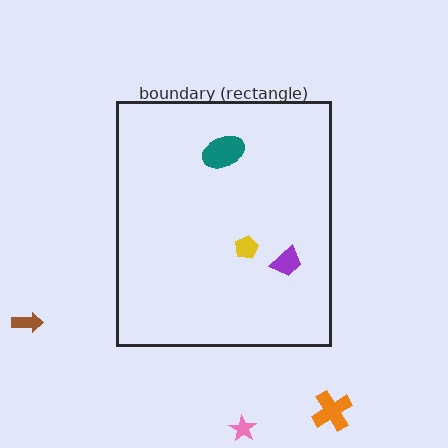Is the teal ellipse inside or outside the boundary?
Inside.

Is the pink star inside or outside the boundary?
Outside.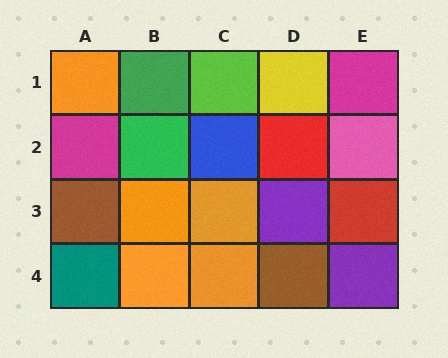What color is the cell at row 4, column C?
Orange.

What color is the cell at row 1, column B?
Green.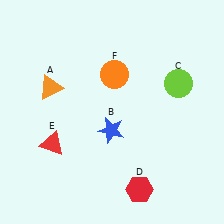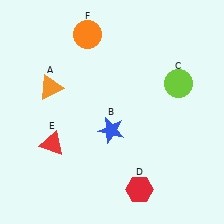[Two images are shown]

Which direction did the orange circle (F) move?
The orange circle (F) moved up.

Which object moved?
The orange circle (F) moved up.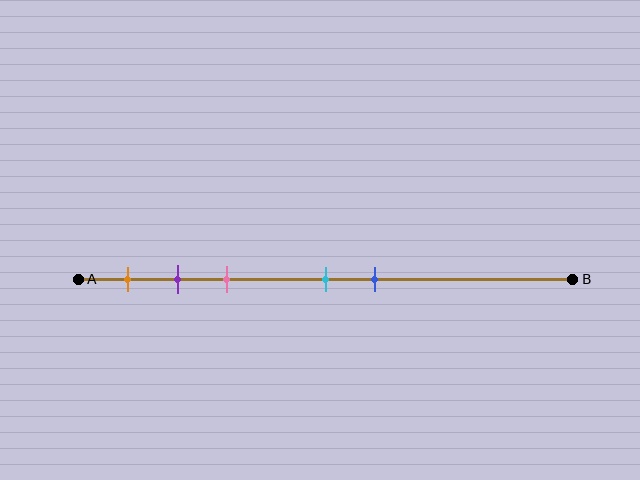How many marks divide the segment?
There are 5 marks dividing the segment.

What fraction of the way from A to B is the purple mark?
The purple mark is approximately 20% (0.2) of the way from A to B.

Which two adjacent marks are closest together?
The purple and pink marks are the closest adjacent pair.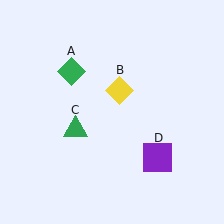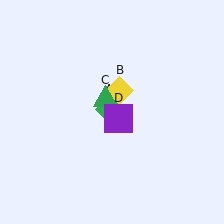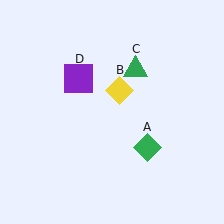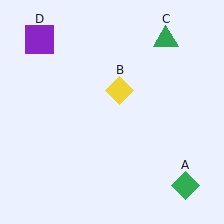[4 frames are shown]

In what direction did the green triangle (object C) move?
The green triangle (object C) moved up and to the right.